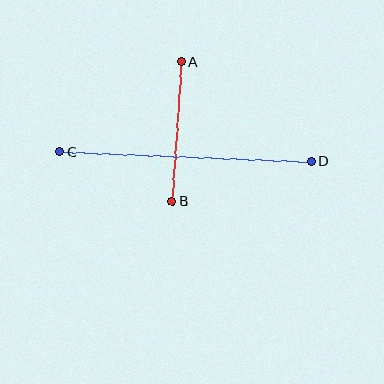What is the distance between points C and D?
The distance is approximately 251 pixels.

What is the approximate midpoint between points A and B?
The midpoint is at approximately (177, 132) pixels.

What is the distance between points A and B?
The distance is approximately 140 pixels.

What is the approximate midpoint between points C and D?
The midpoint is at approximately (185, 157) pixels.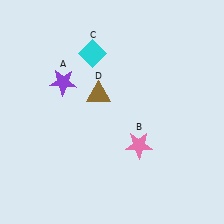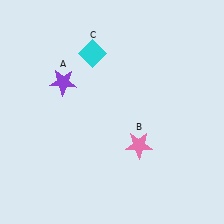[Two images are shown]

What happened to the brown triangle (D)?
The brown triangle (D) was removed in Image 2. It was in the top-left area of Image 1.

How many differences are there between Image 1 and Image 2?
There is 1 difference between the two images.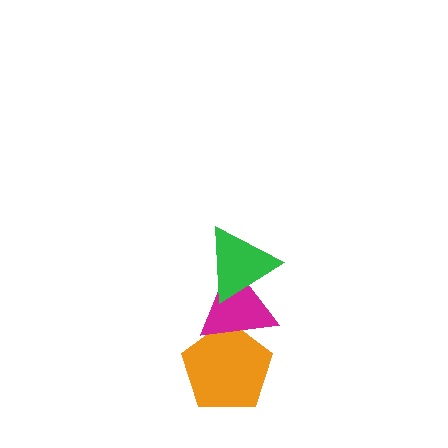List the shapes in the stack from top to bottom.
From top to bottom: the green triangle, the magenta triangle, the orange pentagon.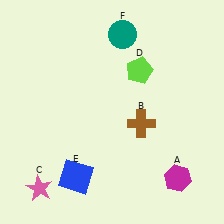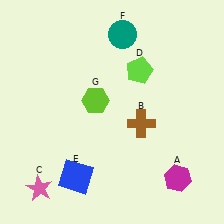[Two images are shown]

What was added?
A lime hexagon (G) was added in Image 2.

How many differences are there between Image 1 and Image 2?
There is 1 difference between the two images.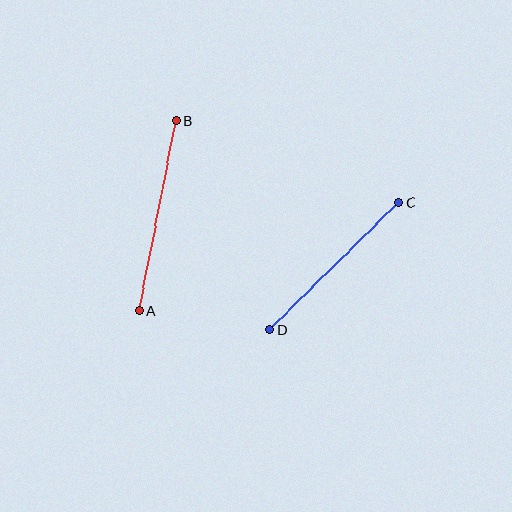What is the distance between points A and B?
The distance is approximately 193 pixels.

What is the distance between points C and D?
The distance is approximately 181 pixels.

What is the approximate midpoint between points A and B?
The midpoint is at approximately (158, 216) pixels.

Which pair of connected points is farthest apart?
Points A and B are farthest apart.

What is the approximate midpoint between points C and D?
The midpoint is at approximately (334, 266) pixels.